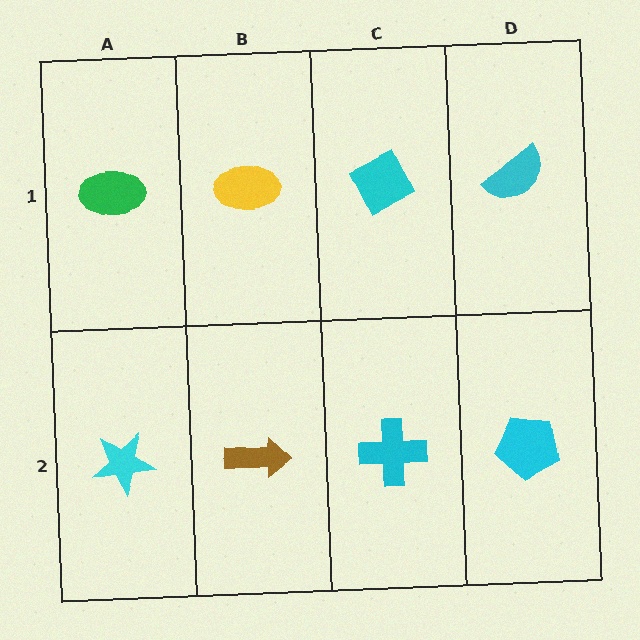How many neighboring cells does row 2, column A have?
2.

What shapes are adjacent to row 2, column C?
A cyan diamond (row 1, column C), a brown arrow (row 2, column B), a cyan pentagon (row 2, column D).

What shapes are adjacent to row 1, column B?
A brown arrow (row 2, column B), a green ellipse (row 1, column A), a cyan diamond (row 1, column C).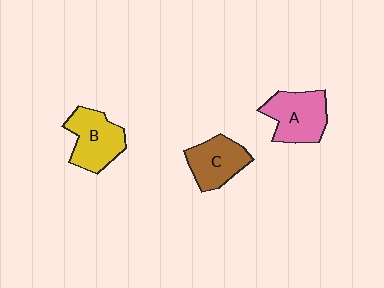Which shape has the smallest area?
Shape C (brown).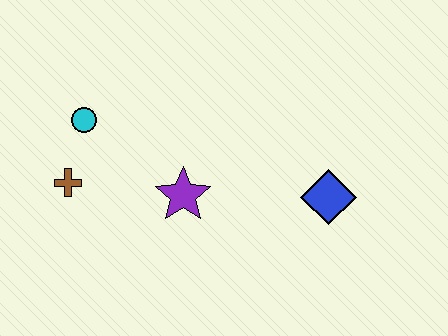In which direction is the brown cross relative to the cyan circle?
The brown cross is below the cyan circle.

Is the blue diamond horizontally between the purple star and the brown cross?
No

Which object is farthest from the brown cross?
The blue diamond is farthest from the brown cross.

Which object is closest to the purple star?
The brown cross is closest to the purple star.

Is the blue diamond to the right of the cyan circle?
Yes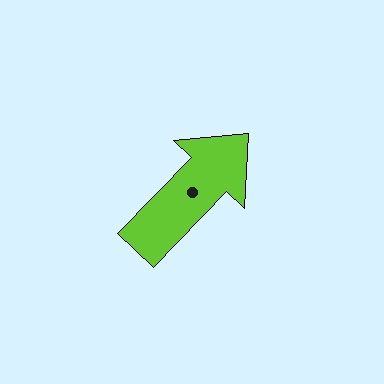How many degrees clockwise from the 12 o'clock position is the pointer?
Approximately 44 degrees.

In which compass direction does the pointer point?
Northeast.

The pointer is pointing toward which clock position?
Roughly 1 o'clock.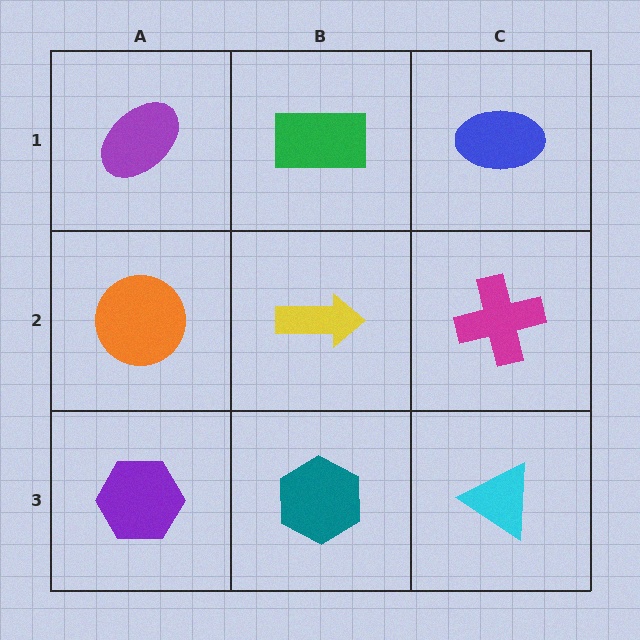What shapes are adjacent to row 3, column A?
An orange circle (row 2, column A), a teal hexagon (row 3, column B).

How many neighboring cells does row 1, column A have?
2.